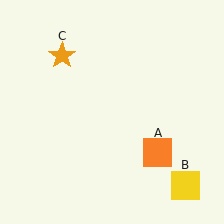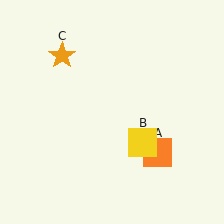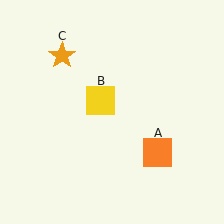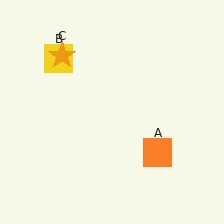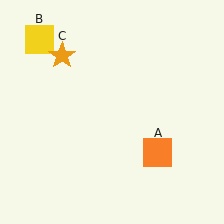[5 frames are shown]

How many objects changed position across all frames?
1 object changed position: yellow square (object B).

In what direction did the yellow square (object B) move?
The yellow square (object B) moved up and to the left.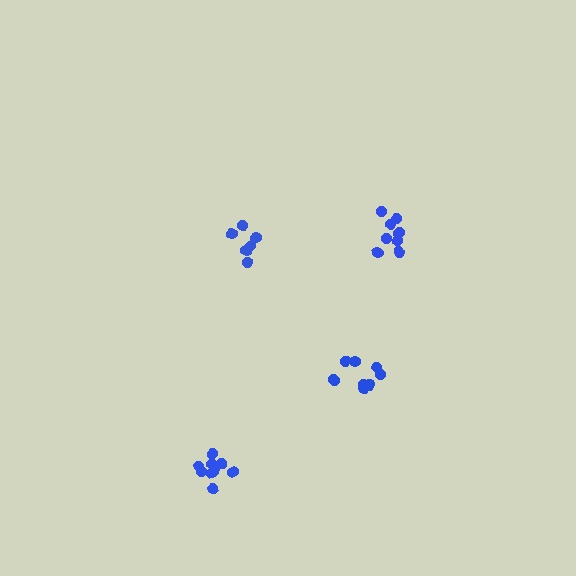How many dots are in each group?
Group 1: 10 dots, Group 2: 6 dots, Group 3: 9 dots, Group 4: 9 dots (34 total).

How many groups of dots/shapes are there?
There are 4 groups.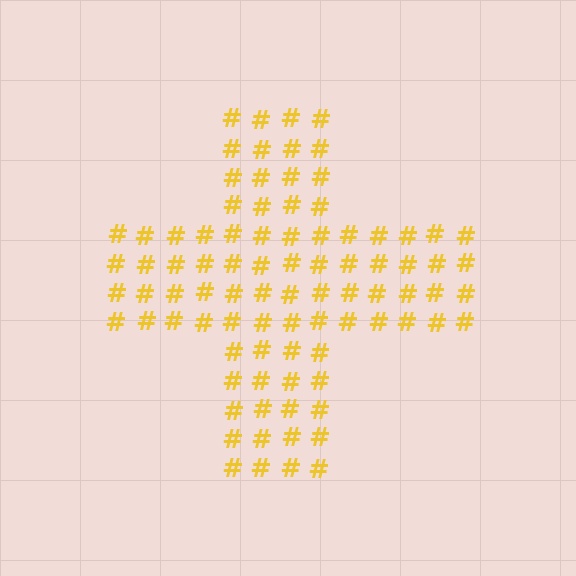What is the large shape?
The large shape is a cross.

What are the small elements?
The small elements are hash symbols.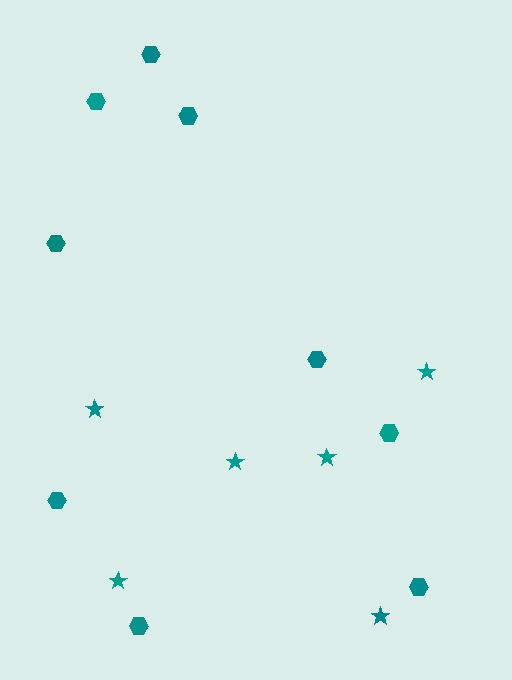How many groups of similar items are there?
There are 2 groups: one group of stars (6) and one group of hexagons (9).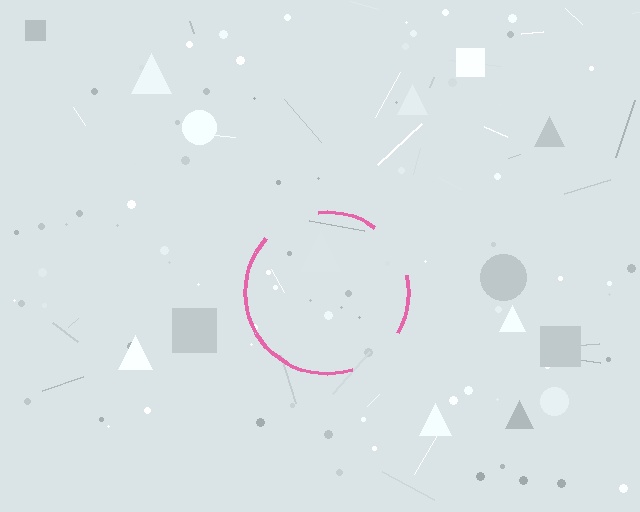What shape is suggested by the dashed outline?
The dashed outline suggests a circle.